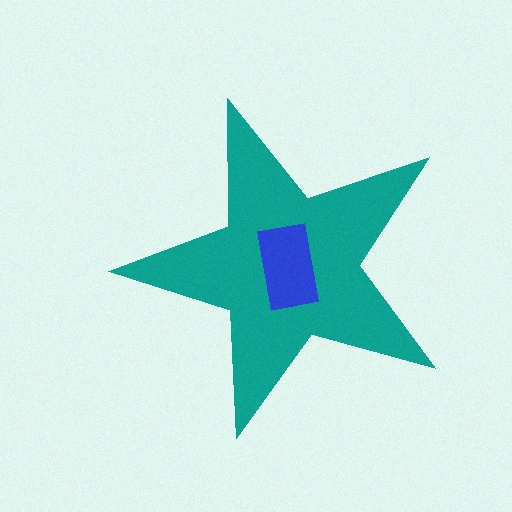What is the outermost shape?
The teal star.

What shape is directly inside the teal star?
The blue rectangle.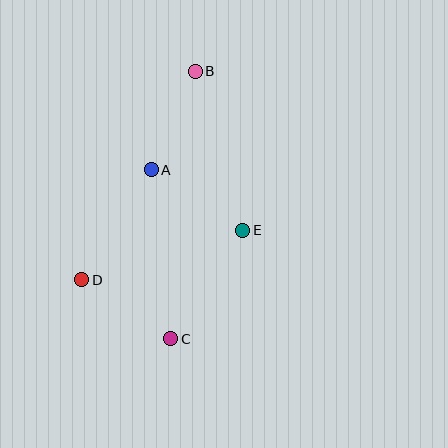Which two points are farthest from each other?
Points B and C are farthest from each other.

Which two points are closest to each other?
Points C and D are closest to each other.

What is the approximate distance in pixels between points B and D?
The distance between B and D is approximately 237 pixels.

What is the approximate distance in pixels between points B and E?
The distance between B and E is approximately 166 pixels.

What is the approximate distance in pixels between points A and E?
The distance between A and E is approximately 110 pixels.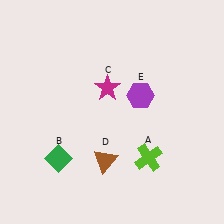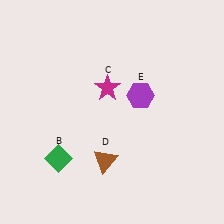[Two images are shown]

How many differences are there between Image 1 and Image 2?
There is 1 difference between the two images.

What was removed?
The lime cross (A) was removed in Image 2.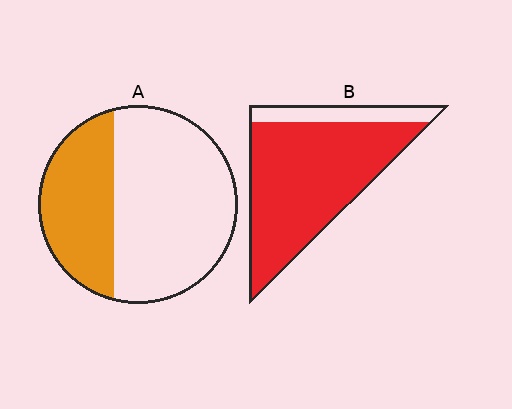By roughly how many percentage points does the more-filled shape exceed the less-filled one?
By roughly 50 percentage points (B over A).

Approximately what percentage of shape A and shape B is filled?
A is approximately 35% and B is approximately 85%.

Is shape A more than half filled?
No.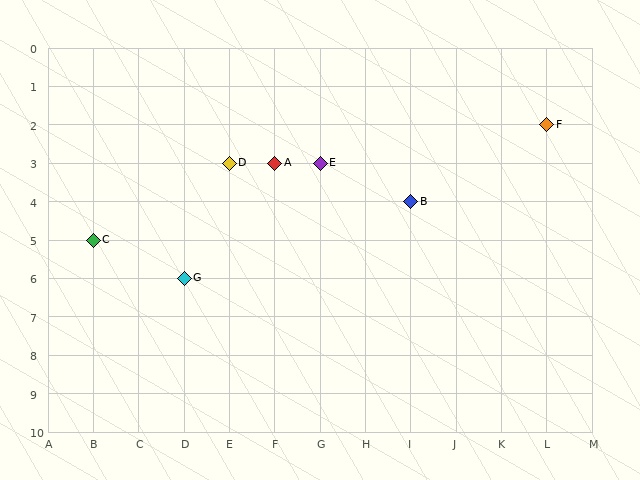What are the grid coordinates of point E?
Point E is at grid coordinates (G, 3).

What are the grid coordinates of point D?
Point D is at grid coordinates (E, 3).